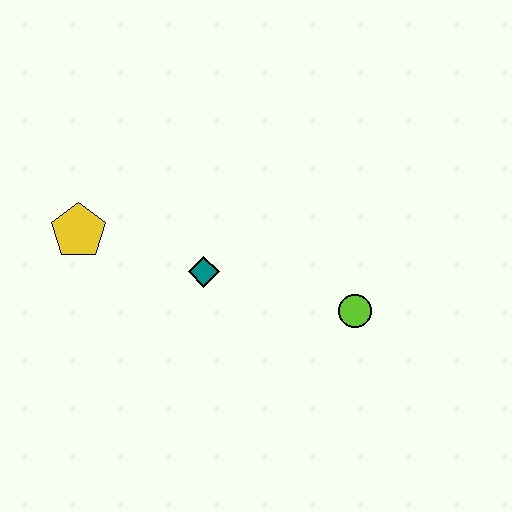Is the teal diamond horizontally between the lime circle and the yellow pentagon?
Yes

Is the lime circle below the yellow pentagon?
Yes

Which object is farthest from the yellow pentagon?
The lime circle is farthest from the yellow pentagon.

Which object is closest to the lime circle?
The teal diamond is closest to the lime circle.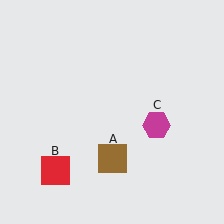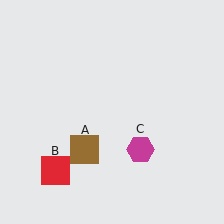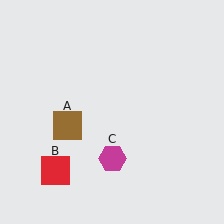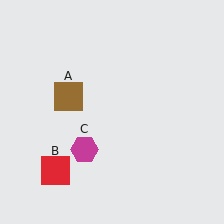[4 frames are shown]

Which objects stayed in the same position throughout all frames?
Red square (object B) remained stationary.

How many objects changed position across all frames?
2 objects changed position: brown square (object A), magenta hexagon (object C).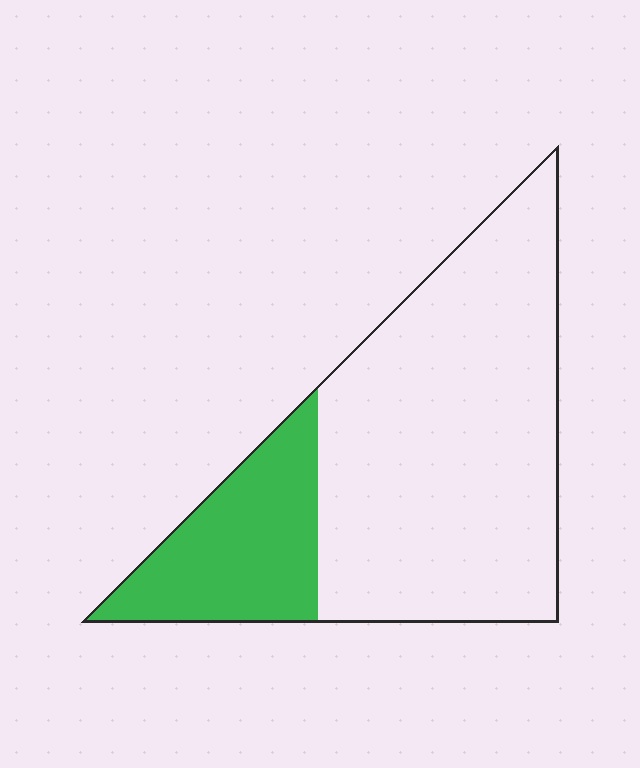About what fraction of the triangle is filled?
About one quarter (1/4).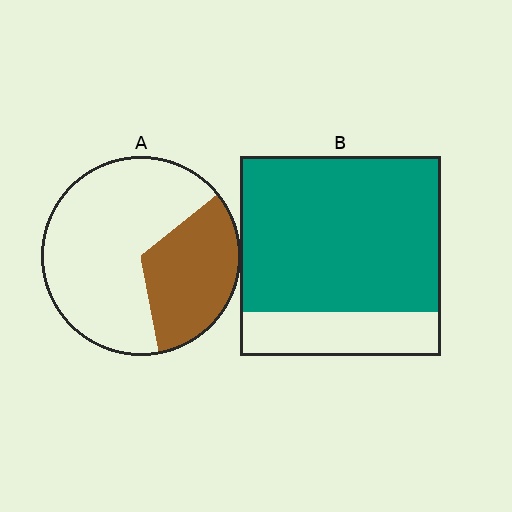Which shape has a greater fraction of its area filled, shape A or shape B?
Shape B.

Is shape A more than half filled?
No.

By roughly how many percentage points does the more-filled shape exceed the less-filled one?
By roughly 45 percentage points (B over A).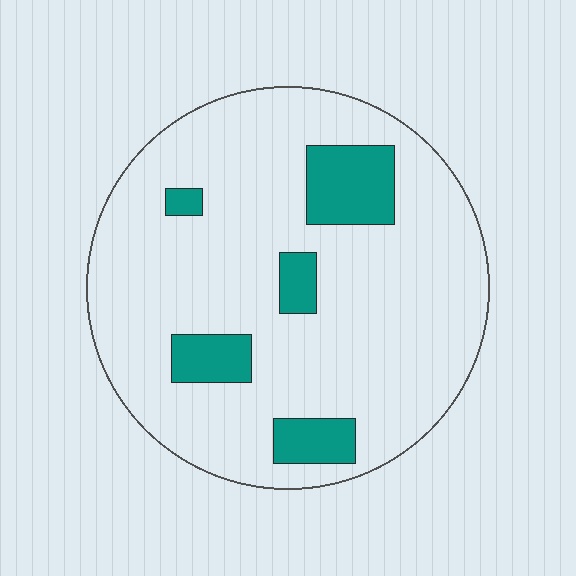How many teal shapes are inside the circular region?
5.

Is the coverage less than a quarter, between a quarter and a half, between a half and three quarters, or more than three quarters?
Less than a quarter.